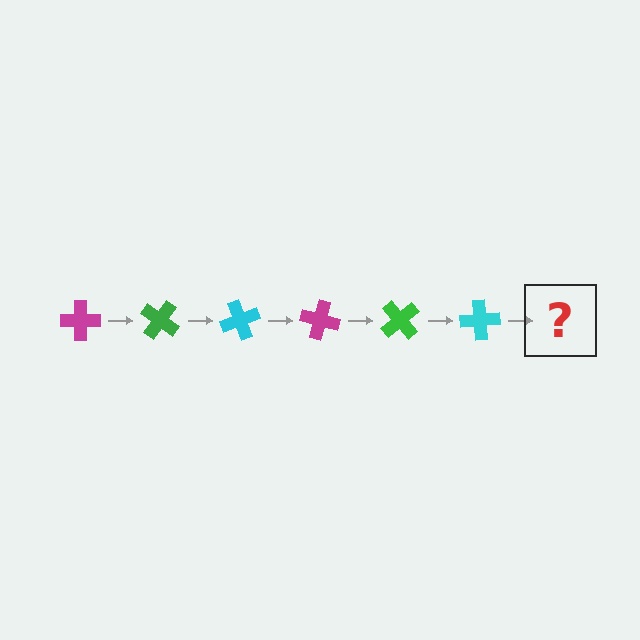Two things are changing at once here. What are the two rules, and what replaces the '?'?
The two rules are that it rotates 35 degrees each step and the color cycles through magenta, green, and cyan. The '?' should be a magenta cross, rotated 210 degrees from the start.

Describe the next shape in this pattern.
It should be a magenta cross, rotated 210 degrees from the start.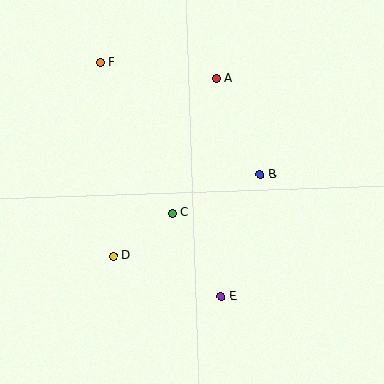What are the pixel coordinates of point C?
Point C is at (172, 213).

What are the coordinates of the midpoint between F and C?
The midpoint between F and C is at (136, 138).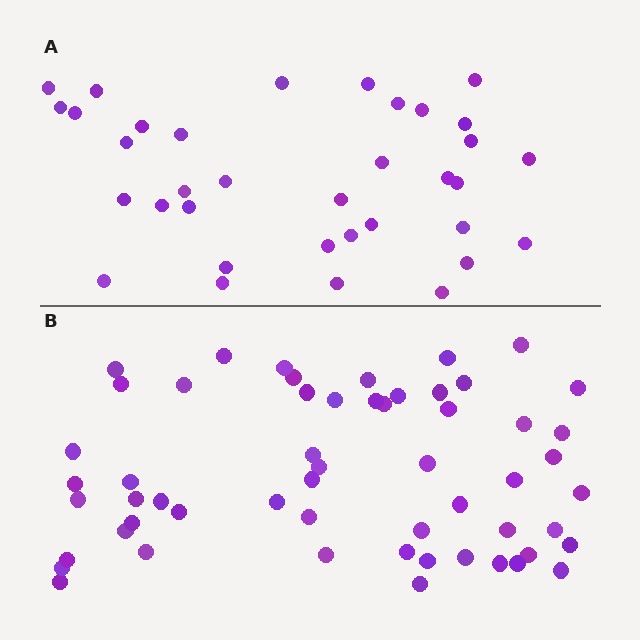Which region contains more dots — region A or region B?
Region B (the bottom region) has more dots.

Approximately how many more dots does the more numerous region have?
Region B has approximately 20 more dots than region A.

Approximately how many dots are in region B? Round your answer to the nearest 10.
About 60 dots. (The exact count is 56, which rounds to 60.)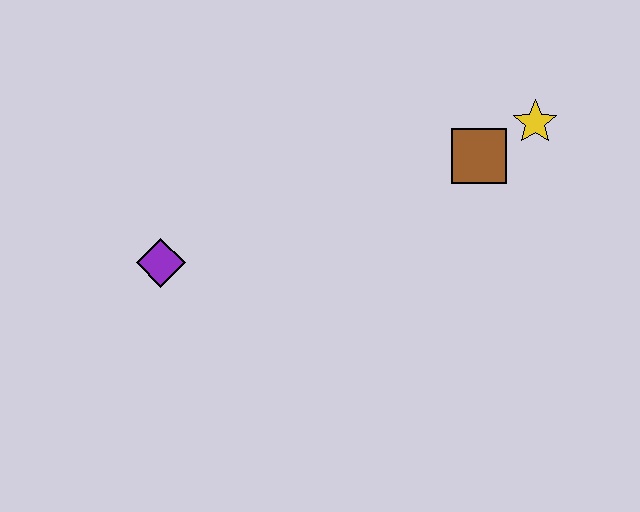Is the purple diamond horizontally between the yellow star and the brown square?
No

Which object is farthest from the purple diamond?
The yellow star is farthest from the purple diamond.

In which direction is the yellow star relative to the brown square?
The yellow star is to the right of the brown square.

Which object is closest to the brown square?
The yellow star is closest to the brown square.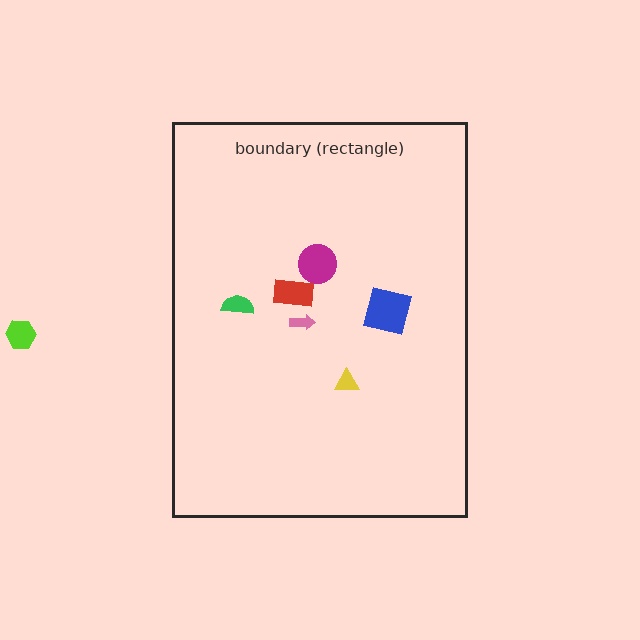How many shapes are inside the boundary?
6 inside, 1 outside.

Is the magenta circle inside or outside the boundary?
Inside.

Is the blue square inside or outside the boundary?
Inside.